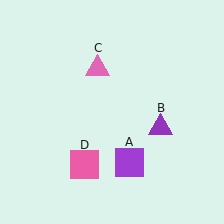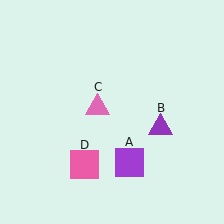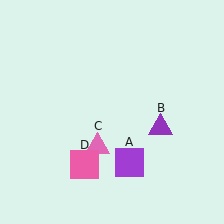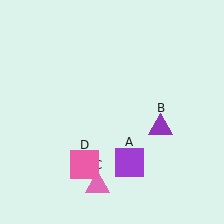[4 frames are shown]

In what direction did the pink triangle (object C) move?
The pink triangle (object C) moved down.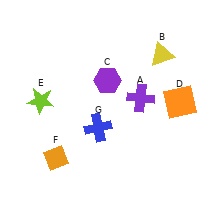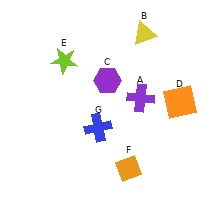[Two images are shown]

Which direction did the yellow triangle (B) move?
The yellow triangle (B) moved up.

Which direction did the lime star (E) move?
The lime star (E) moved up.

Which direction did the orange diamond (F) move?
The orange diamond (F) moved right.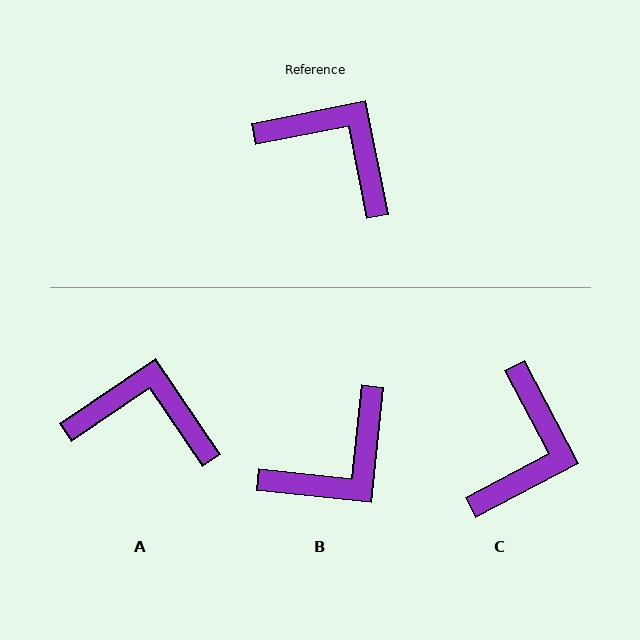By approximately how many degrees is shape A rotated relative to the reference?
Approximately 23 degrees counter-clockwise.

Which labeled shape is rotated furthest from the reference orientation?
B, about 107 degrees away.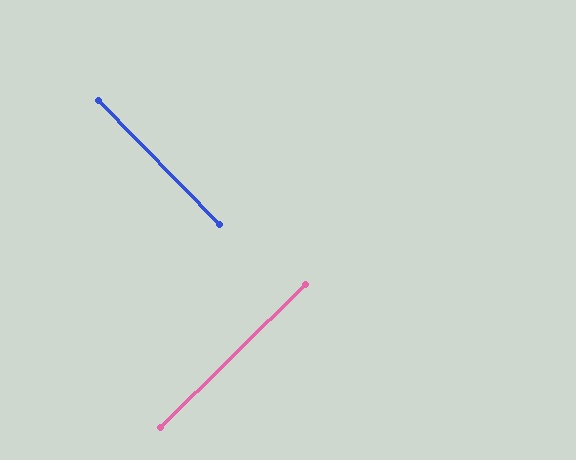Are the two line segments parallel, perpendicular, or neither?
Perpendicular — they meet at approximately 89°.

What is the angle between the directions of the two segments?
Approximately 89 degrees.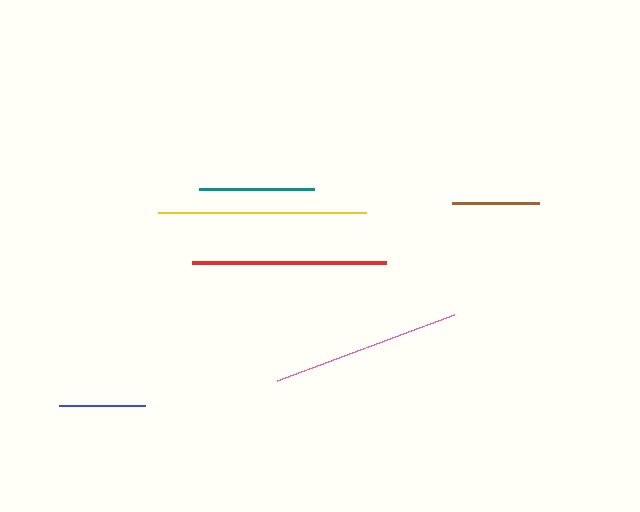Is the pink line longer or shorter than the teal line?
The pink line is longer than the teal line.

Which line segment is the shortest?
The blue line is the shortest at approximately 86 pixels.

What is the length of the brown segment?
The brown segment is approximately 87 pixels long.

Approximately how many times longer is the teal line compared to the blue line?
The teal line is approximately 1.3 times the length of the blue line.